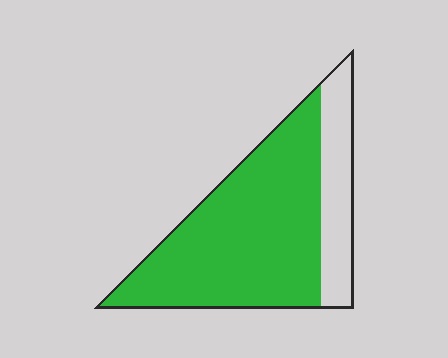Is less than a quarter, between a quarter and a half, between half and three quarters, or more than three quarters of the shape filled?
More than three quarters.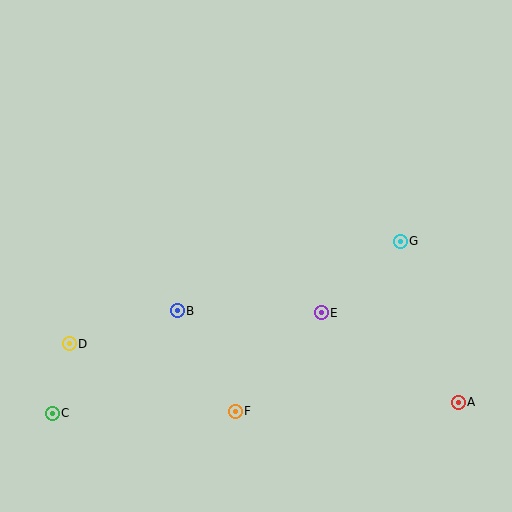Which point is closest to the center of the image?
Point E at (321, 313) is closest to the center.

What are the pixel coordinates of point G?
Point G is at (400, 241).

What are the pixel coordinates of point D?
Point D is at (69, 344).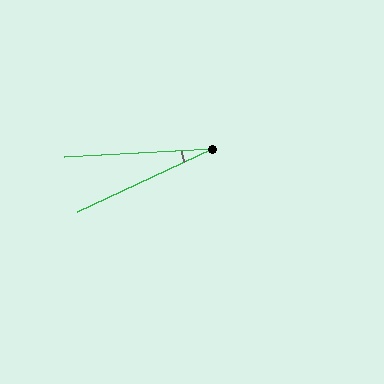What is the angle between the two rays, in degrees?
Approximately 22 degrees.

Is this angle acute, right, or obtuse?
It is acute.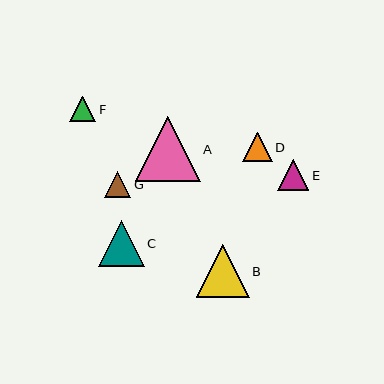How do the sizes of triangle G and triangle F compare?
Triangle G and triangle F are approximately the same size.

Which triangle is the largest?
Triangle A is the largest with a size of approximately 65 pixels.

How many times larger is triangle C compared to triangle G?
Triangle C is approximately 1.8 times the size of triangle G.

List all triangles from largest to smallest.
From largest to smallest: A, B, C, E, D, G, F.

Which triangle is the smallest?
Triangle F is the smallest with a size of approximately 26 pixels.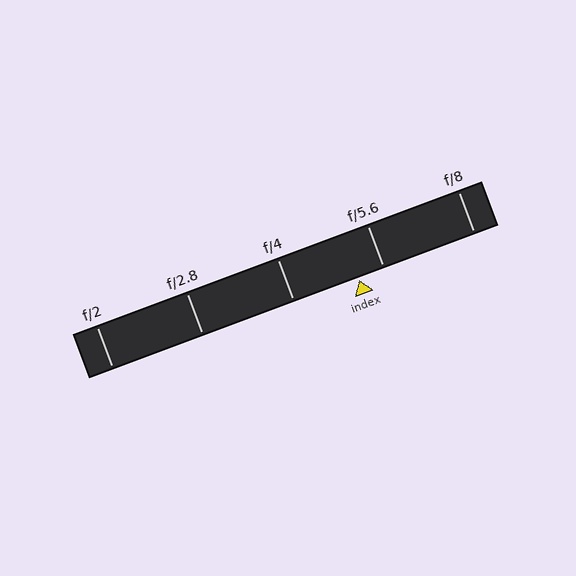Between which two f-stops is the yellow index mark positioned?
The index mark is between f/4 and f/5.6.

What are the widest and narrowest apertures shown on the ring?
The widest aperture shown is f/2 and the narrowest is f/8.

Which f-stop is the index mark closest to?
The index mark is closest to f/5.6.